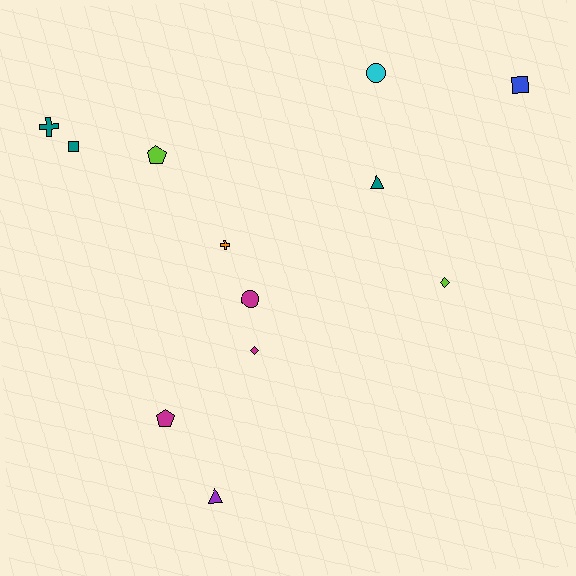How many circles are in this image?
There are 2 circles.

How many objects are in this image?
There are 12 objects.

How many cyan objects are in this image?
There is 1 cyan object.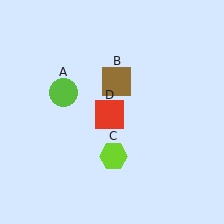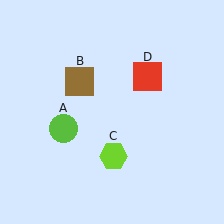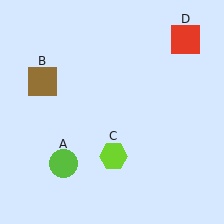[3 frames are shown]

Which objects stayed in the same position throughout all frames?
Lime hexagon (object C) remained stationary.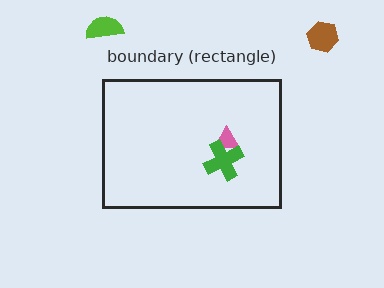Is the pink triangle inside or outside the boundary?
Inside.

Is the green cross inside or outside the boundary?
Inside.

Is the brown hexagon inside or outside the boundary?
Outside.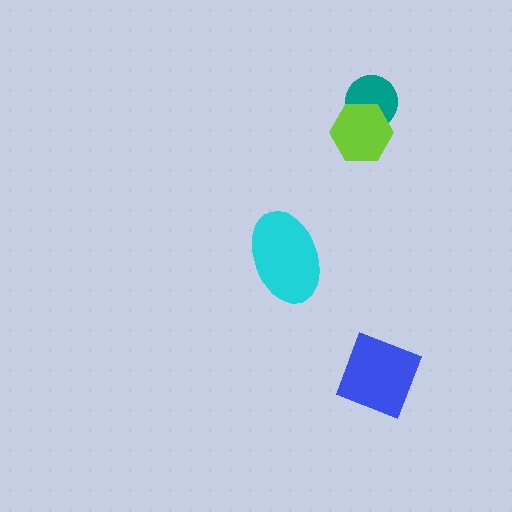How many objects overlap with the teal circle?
1 object overlaps with the teal circle.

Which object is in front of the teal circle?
The lime hexagon is in front of the teal circle.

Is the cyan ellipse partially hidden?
No, no other shape covers it.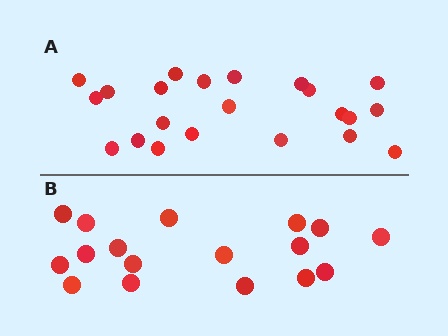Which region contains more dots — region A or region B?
Region A (the top region) has more dots.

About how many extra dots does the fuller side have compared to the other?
Region A has about 5 more dots than region B.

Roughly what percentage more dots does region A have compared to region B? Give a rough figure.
About 30% more.